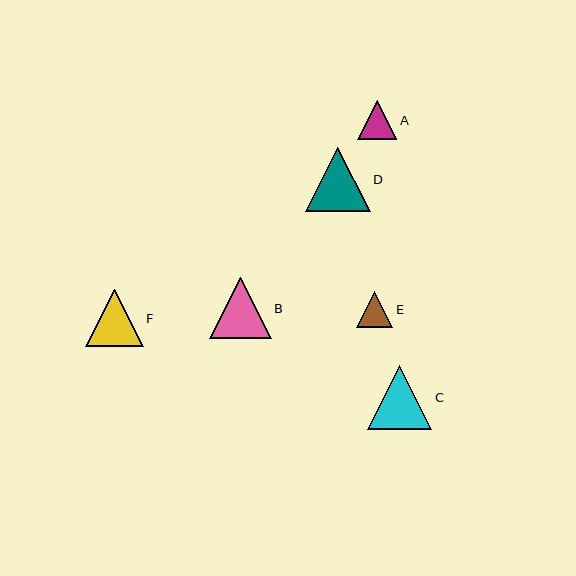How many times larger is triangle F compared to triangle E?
Triangle F is approximately 1.6 times the size of triangle E.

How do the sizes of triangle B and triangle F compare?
Triangle B and triangle F are approximately the same size.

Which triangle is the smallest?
Triangle E is the smallest with a size of approximately 37 pixels.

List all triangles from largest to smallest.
From largest to smallest: D, C, B, F, A, E.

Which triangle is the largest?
Triangle D is the largest with a size of approximately 65 pixels.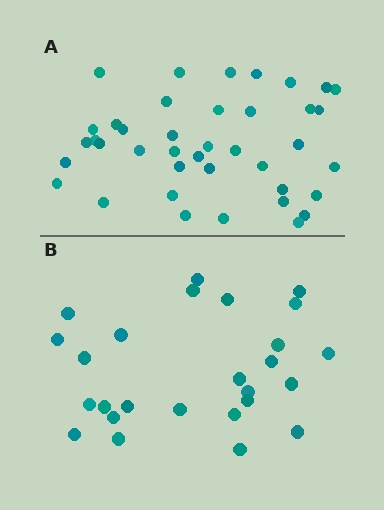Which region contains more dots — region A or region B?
Region A (the top region) has more dots.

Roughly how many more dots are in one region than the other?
Region A has approximately 15 more dots than region B.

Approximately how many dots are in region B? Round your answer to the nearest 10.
About 30 dots. (The exact count is 26, which rounds to 30.)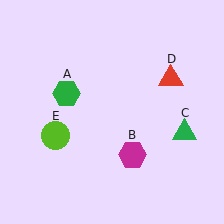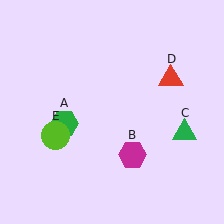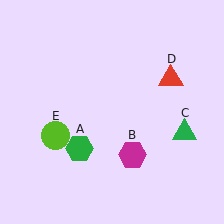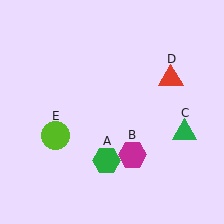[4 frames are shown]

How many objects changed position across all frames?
1 object changed position: green hexagon (object A).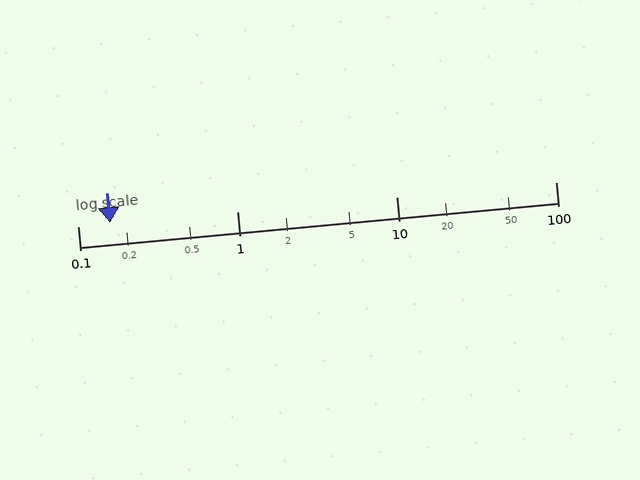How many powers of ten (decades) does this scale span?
The scale spans 3 decades, from 0.1 to 100.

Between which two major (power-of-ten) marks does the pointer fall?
The pointer is between 0.1 and 1.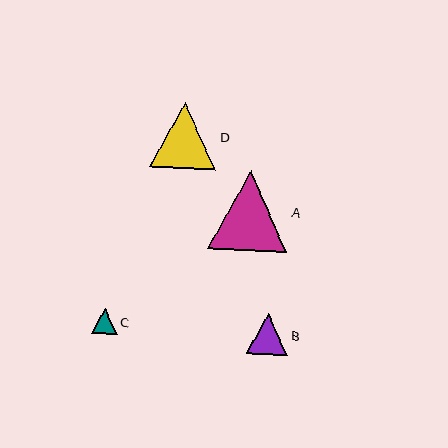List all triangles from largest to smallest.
From largest to smallest: A, D, B, C.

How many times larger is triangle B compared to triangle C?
Triangle B is approximately 1.6 times the size of triangle C.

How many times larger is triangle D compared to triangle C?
Triangle D is approximately 2.6 times the size of triangle C.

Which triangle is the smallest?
Triangle C is the smallest with a size of approximately 25 pixels.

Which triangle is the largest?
Triangle A is the largest with a size of approximately 79 pixels.